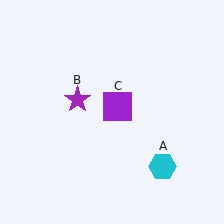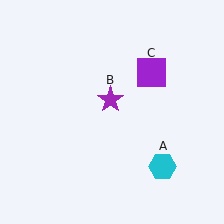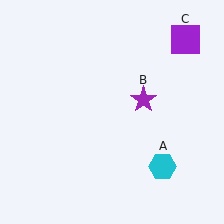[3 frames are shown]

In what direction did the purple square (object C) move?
The purple square (object C) moved up and to the right.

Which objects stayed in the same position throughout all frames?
Cyan hexagon (object A) remained stationary.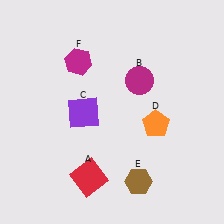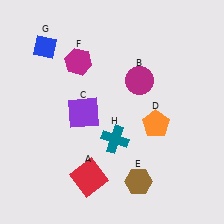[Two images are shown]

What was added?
A blue diamond (G), a teal cross (H) were added in Image 2.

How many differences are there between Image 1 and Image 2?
There are 2 differences between the two images.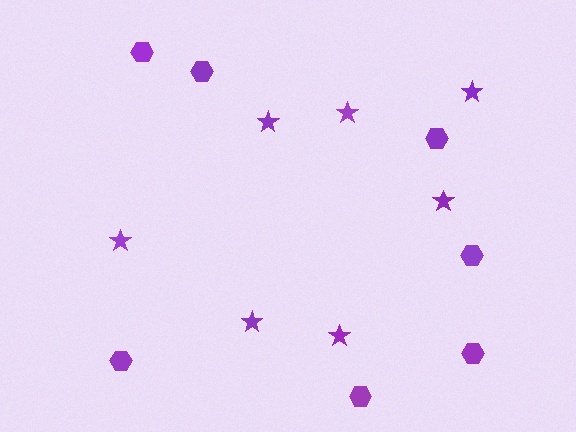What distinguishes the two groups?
There are 2 groups: one group of hexagons (7) and one group of stars (7).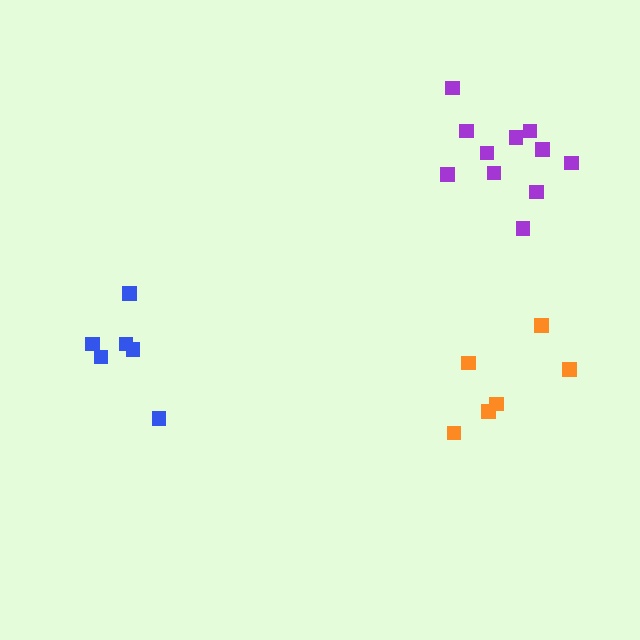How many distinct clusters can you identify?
There are 3 distinct clusters.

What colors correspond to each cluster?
The clusters are colored: blue, orange, purple.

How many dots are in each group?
Group 1: 6 dots, Group 2: 6 dots, Group 3: 11 dots (23 total).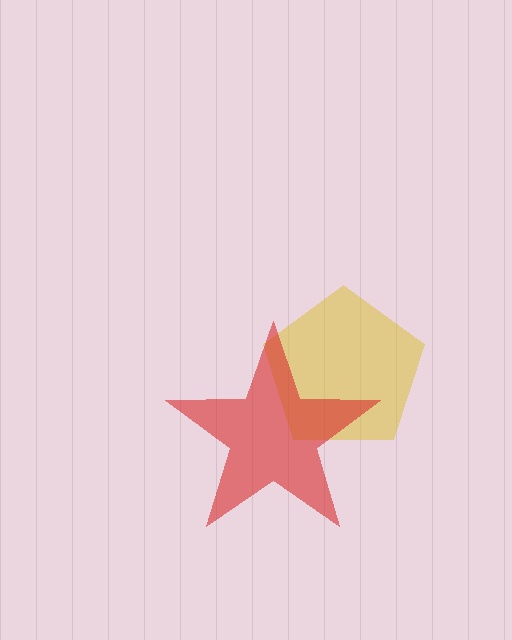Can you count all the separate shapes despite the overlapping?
Yes, there are 2 separate shapes.